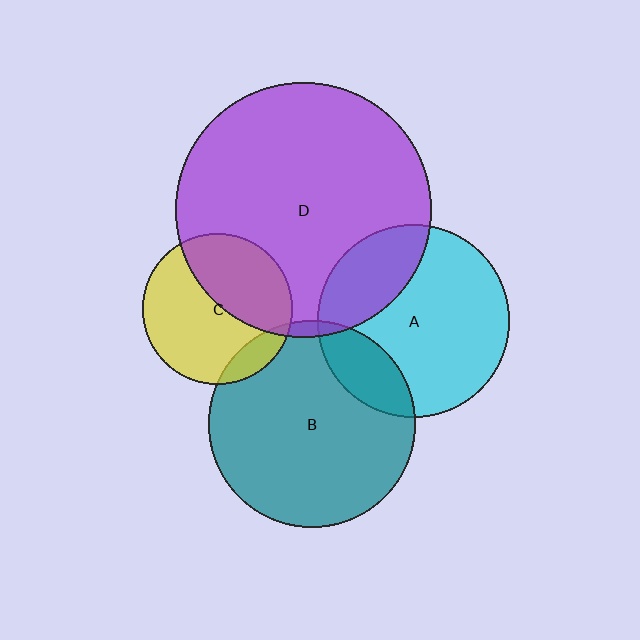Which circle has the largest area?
Circle D (purple).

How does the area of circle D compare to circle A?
Approximately 1.8 times.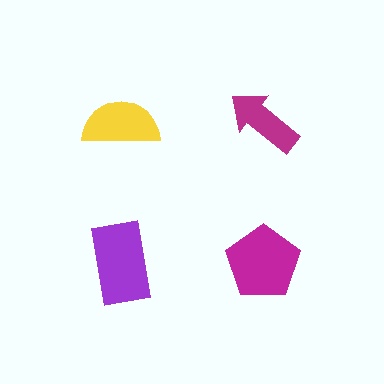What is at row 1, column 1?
A yellow semicircle.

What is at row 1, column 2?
A magenta arrow.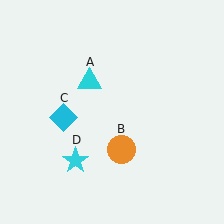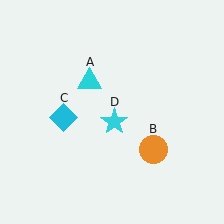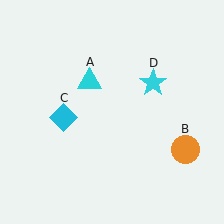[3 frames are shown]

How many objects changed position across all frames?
2 objects changed position: orange circle (object B), cyan star (object D).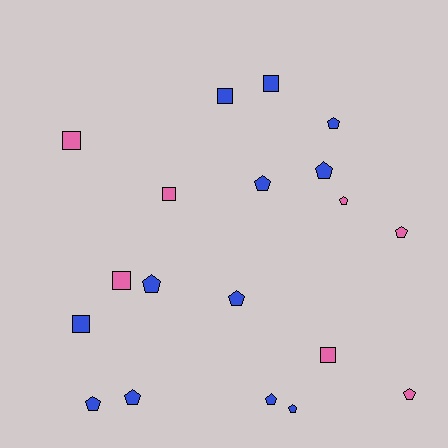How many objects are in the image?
There are 19 objects.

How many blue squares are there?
There are 3 blue squares.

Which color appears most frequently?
Blue, with 12 objects.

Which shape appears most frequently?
Pentagon, with 12 objects.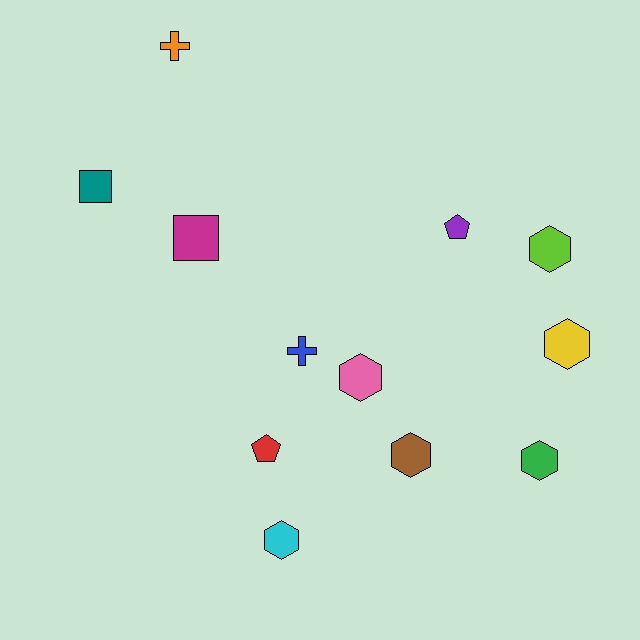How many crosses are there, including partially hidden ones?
There are 2 crosses.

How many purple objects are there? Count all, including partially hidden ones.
There is 1 purple object.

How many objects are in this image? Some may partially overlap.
There are 12 objects.